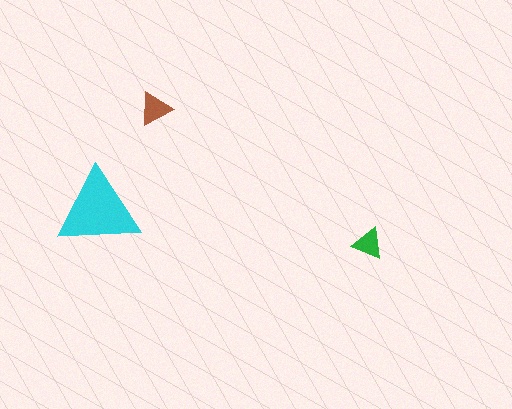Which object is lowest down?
The green triangle is bottommost.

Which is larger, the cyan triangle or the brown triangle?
The cyan one.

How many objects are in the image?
There are 3 objects in the image.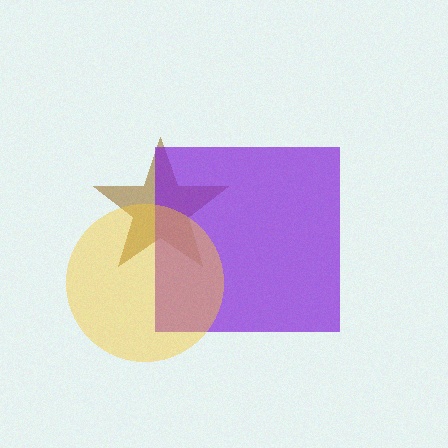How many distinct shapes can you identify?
There are 3 distinct shapes: a brown star, a purple square, a yellow circle.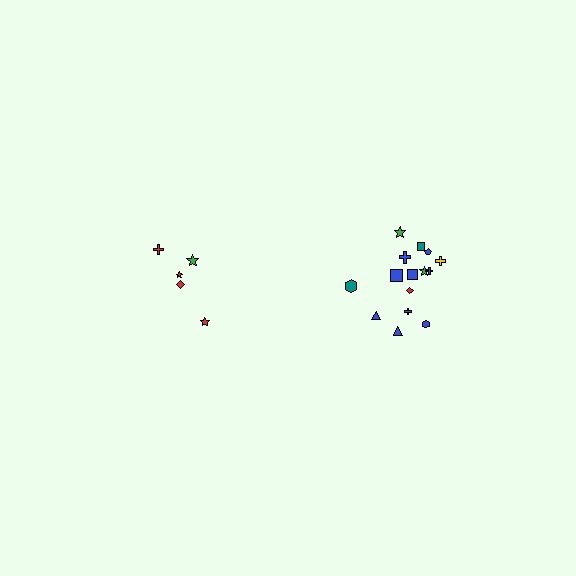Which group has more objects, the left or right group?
The right group.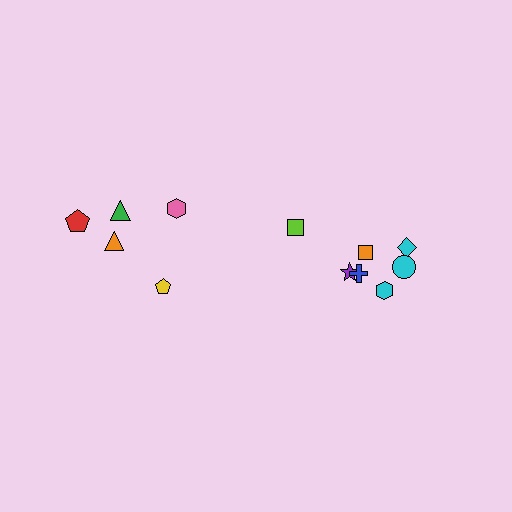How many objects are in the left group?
There are 5 objects.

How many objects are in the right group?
There are 7 objects.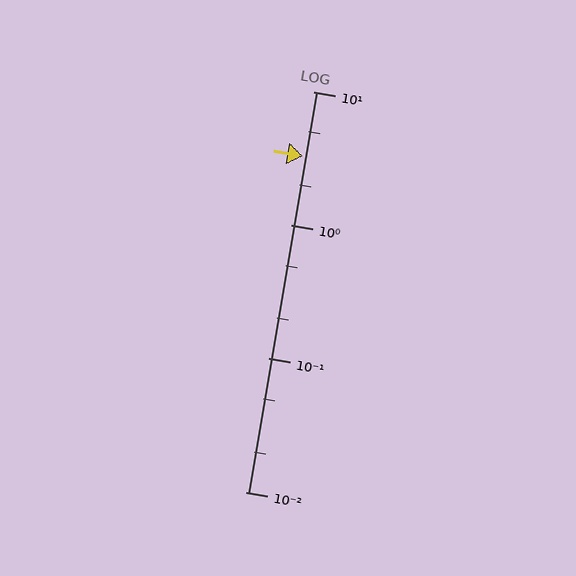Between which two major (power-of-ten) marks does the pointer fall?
The pointer is between 1 and 10.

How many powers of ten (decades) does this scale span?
The scale spans 3 decades, from 0.01 to 10.